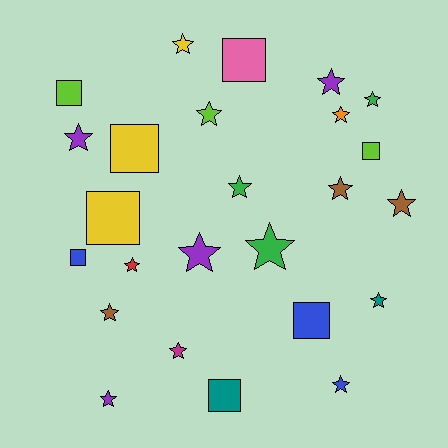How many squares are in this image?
There are 8 squares.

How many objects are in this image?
There are 25 objects.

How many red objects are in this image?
There is 1 red object.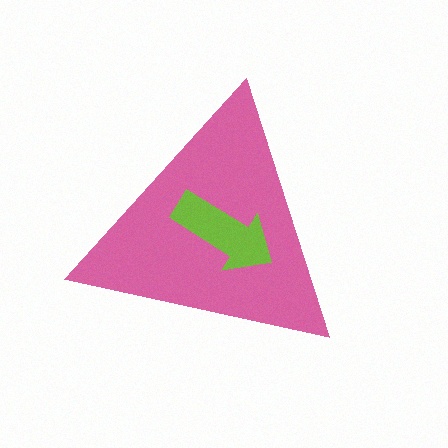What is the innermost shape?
The lime arrow.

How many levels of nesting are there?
2.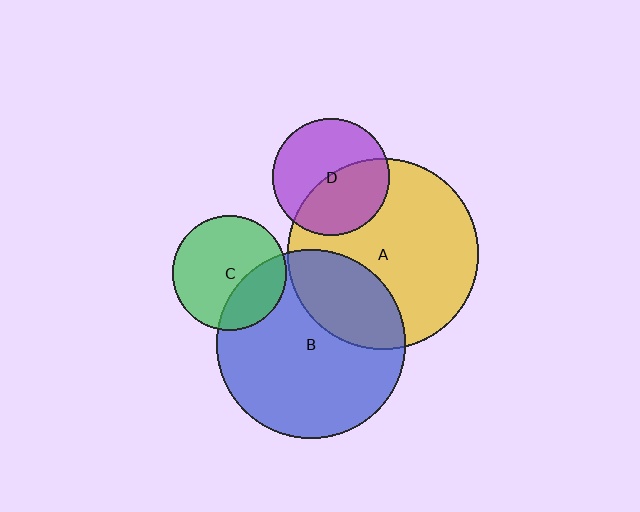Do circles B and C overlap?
Yes.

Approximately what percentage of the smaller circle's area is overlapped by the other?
Approximately 30%.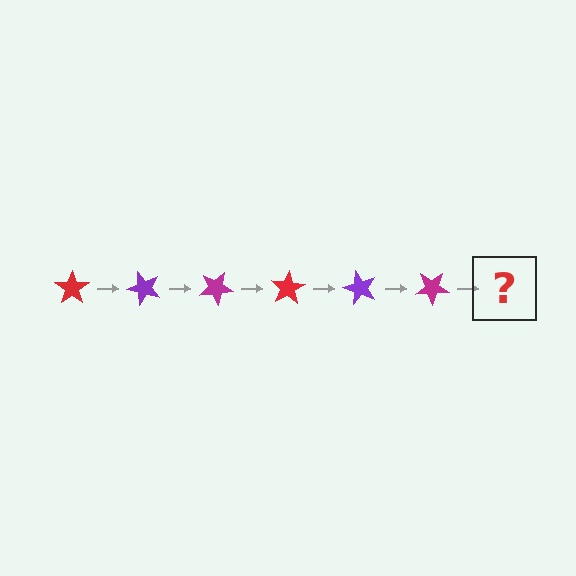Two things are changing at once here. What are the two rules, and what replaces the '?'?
The two rules are that it rotates 50 degrees each step and the color cycles through red, purple, and magenta. The '?' should be a red star, rotated 300 degrees from the start.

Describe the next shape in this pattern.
It should be a red star, rotated 300 degrees from the start.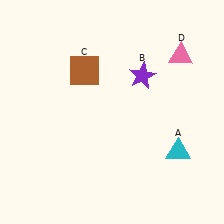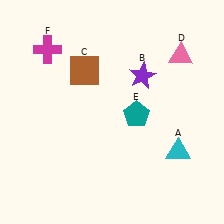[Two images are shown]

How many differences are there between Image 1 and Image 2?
There are 2 differences between the two images.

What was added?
A teal pentagon (E), a magenta cross (F) were added in Image 2.